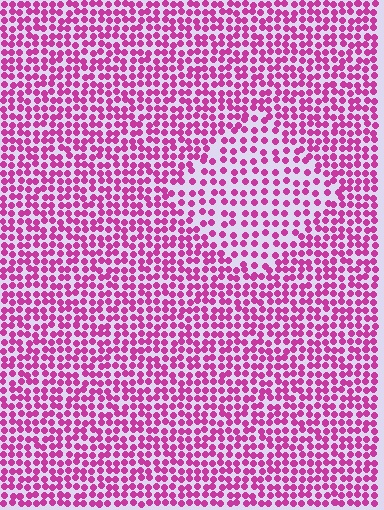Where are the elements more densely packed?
The elements are more densely packed outside the diamond boundary.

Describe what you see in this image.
The image contains small magenta elements arranged at two different densities. A diamond-shaped region is visible where the elements are less densely packed than the surrounding area.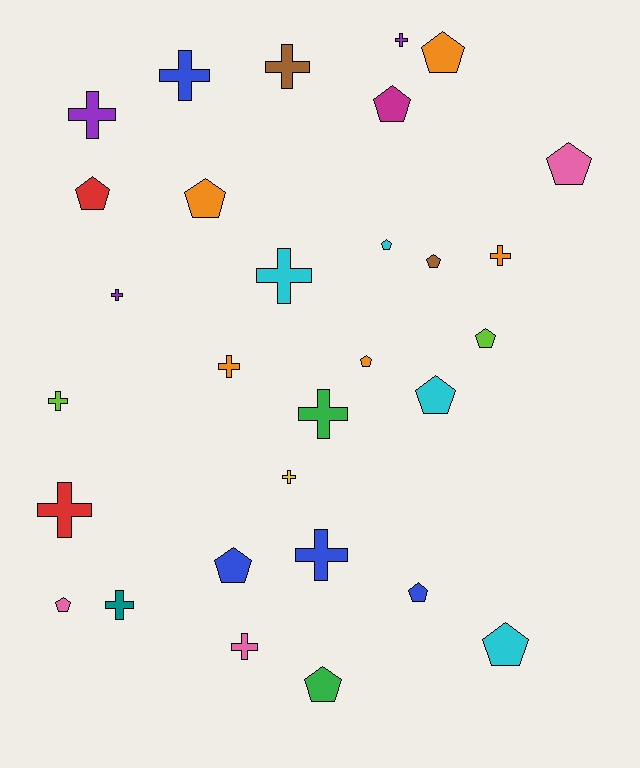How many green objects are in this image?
There are 2 green objects.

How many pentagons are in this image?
There are 15 pentagons.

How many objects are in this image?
There are 30 objects.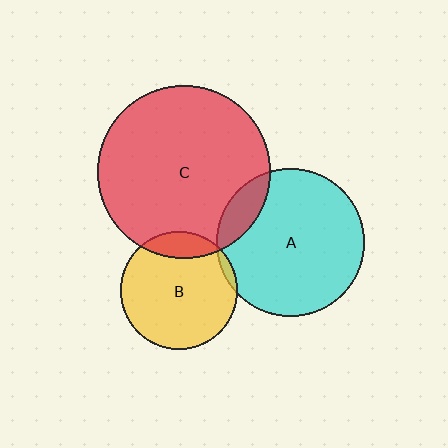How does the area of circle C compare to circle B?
Approximately 2.2 times.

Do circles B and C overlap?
Yes.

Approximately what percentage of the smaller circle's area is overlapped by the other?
Approximately 15%.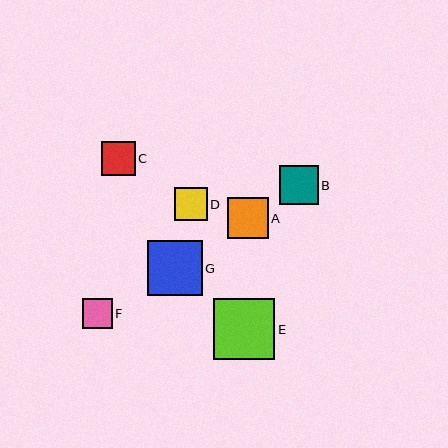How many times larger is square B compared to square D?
Square B is approximately 1.2 times the size of square D.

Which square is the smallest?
Square F is the smallest with a size of approximately 30 pixels.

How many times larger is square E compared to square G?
Square E is approximately 1.1 times the size of square G.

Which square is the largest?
Square E is the largest with a size of approximately 61 pixels.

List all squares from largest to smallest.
From largest to smallest: E, G, A, B, C, D, F.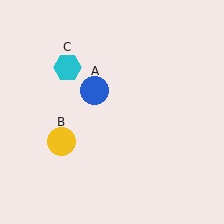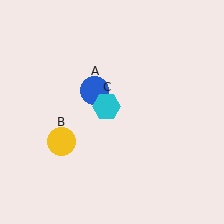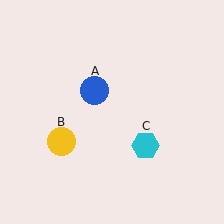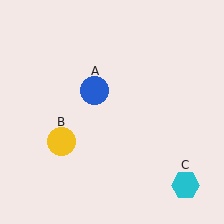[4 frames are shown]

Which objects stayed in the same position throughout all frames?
Blue circle (object A) and yellow circle (object B) remained stationary.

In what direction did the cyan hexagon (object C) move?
The cyan hexagon (object C) moved down and to the right.